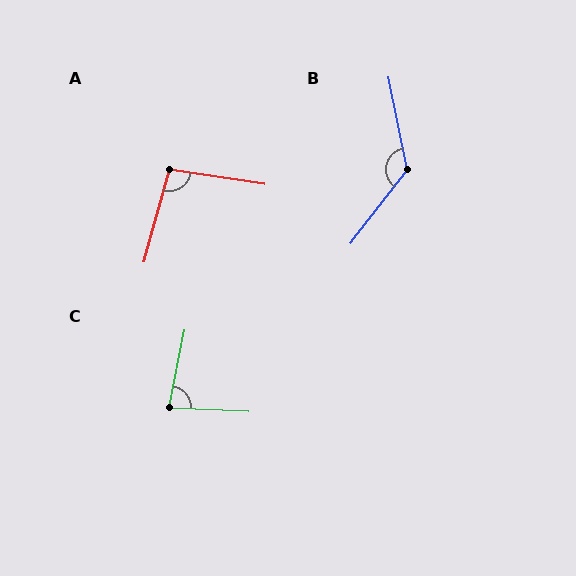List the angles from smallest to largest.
C (81°), A (97°), B (131°).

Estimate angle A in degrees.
Approximately 97 degrees.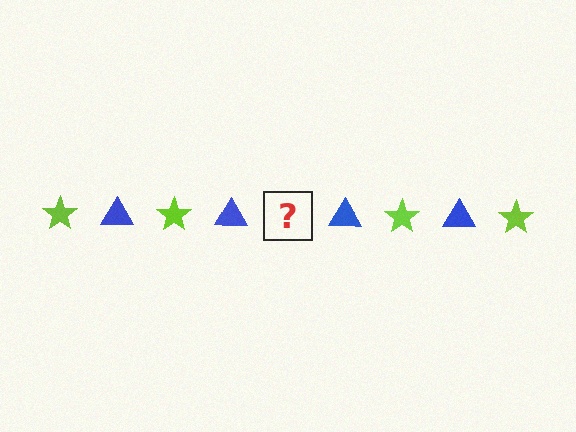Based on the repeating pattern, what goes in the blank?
The blank should be a lime star.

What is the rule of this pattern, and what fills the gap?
The rule is that the pattern alternates between lime star and blue triangle. The gap should be filled with a lime star.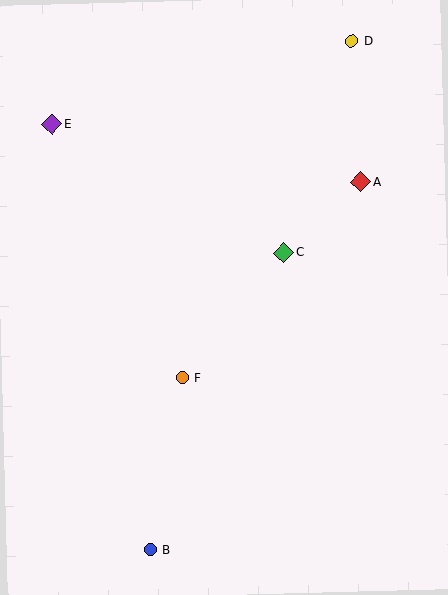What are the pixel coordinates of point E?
Point E is at (52, 124).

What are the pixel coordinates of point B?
Point B is at (150, 550).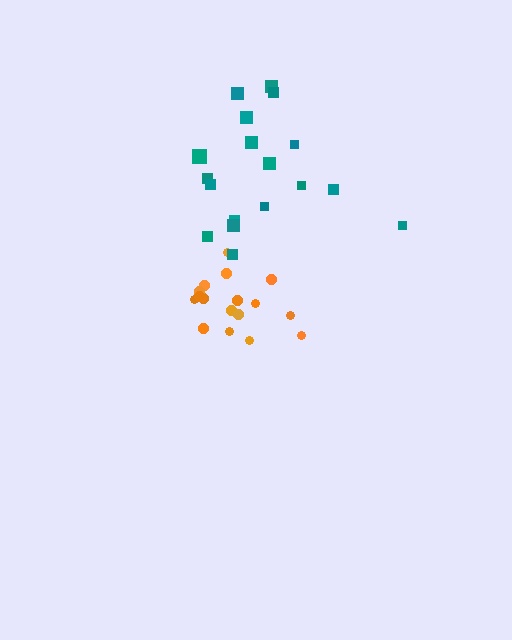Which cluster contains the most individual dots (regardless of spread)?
Orange (18).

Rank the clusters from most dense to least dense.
orange, teal.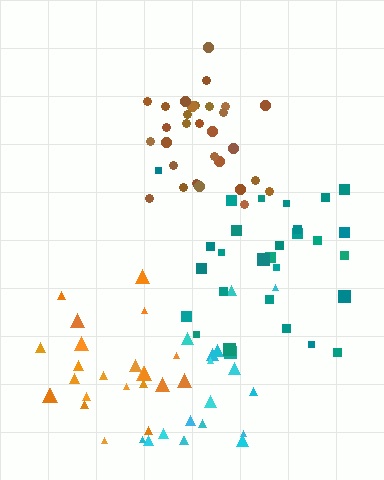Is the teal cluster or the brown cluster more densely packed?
Brown.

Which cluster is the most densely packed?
Brown.